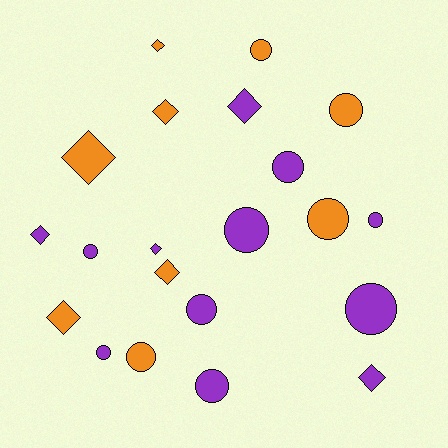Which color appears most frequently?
Purple, with 12 objects.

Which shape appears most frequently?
Circle, with 12 objects.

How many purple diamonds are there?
There are 4 purple diamonds.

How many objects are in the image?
There are 21 objects.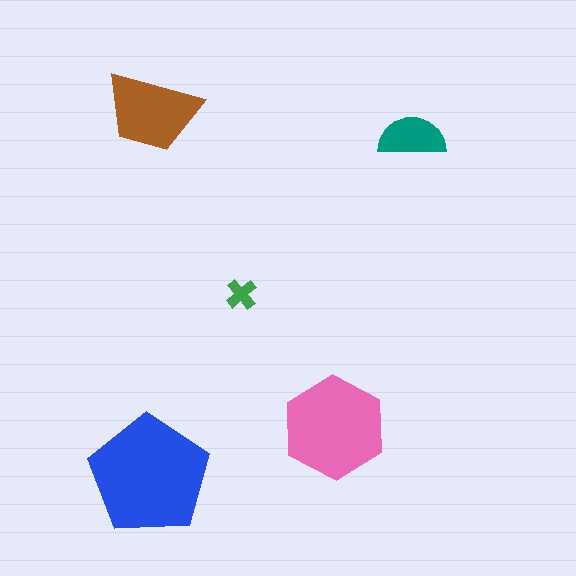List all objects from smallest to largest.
The green cross, the teal semicircle, the brown trapezoid, the pink hexagon, the blue pentagon.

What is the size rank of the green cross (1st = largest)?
5th.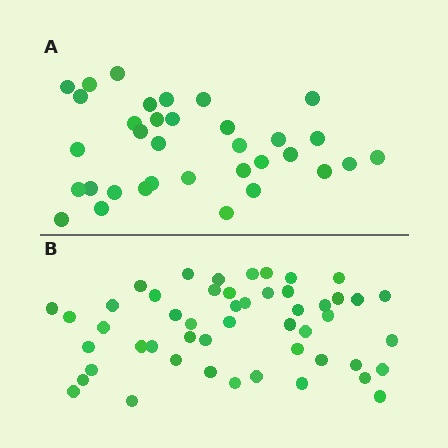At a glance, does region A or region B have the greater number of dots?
Region B (the bottom region) has more dots.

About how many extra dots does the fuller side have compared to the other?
Region B has approximately 15 more dots than region A.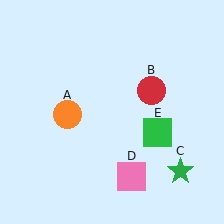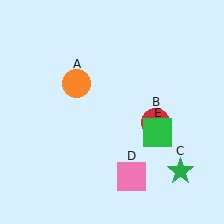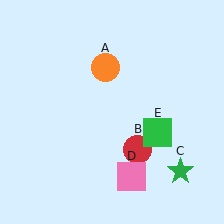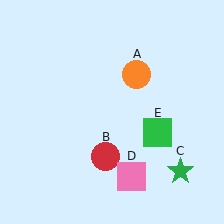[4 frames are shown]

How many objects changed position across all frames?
2 objects changed position: orange circle (object A), red circle (object B).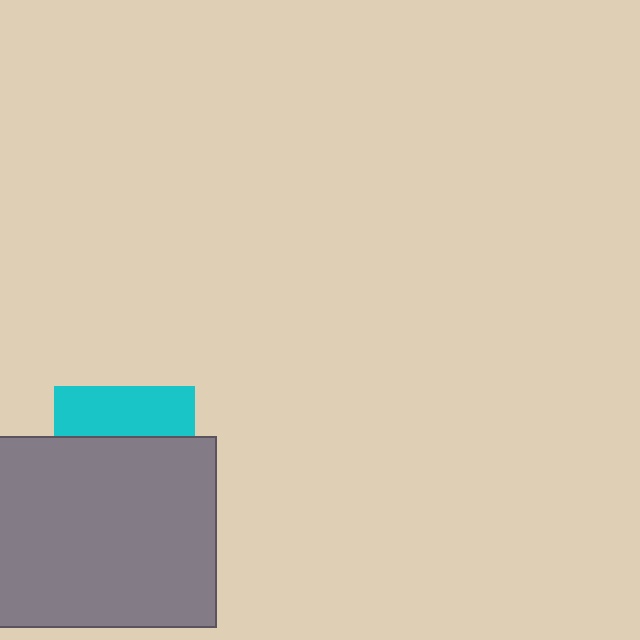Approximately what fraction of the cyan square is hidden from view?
Roughly 65% of the cyan square is hidden behind the gray rectangle.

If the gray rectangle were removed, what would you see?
You would see the complete cyan square.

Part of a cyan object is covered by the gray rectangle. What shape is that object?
It is a square.